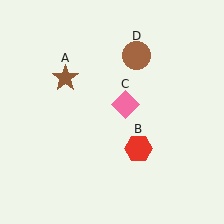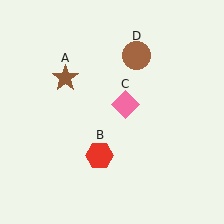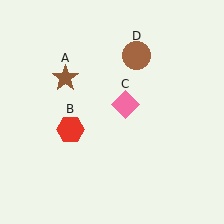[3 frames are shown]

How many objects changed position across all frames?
1 object changed position: red hexagon (object B).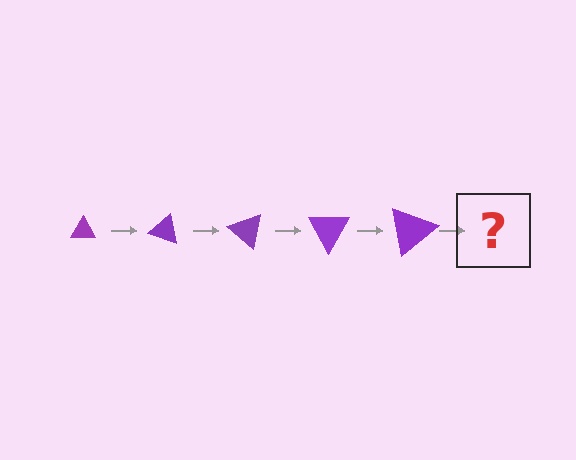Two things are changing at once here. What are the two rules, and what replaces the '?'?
The two rules are that the triangle grows larger each step and it rotates 20 degrees each step. The '?' should be a triangle, larger than the previous one and rotated 100 degrees from the start.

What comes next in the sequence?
The next element should be a triangle, larger than the previous one and rotated 100 degrees from the start.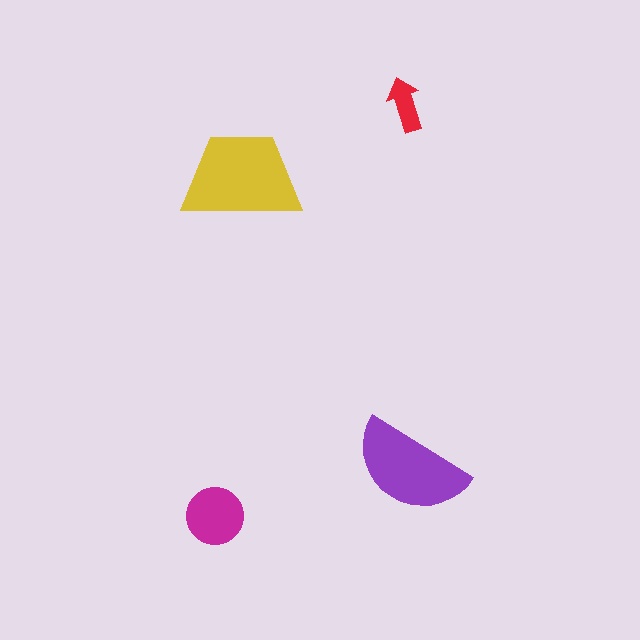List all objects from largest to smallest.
The yellow trapezoid, the purple semicircle, the magenta circle, the red arrow.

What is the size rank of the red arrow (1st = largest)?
4th.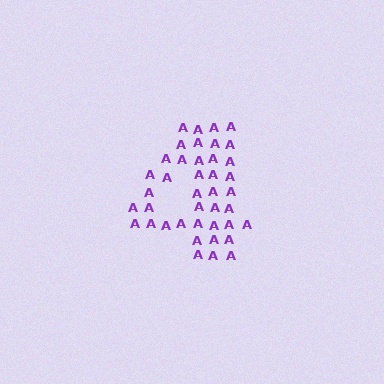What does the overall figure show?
The overall figure shows the digit 4.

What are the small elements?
The small elements are letter A's.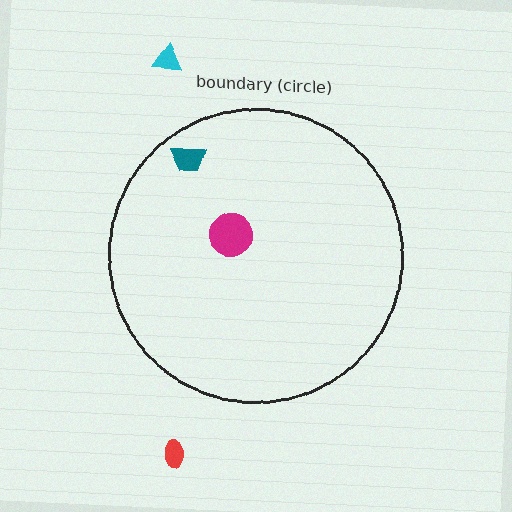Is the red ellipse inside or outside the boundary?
Outside.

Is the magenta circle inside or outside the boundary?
Inside.